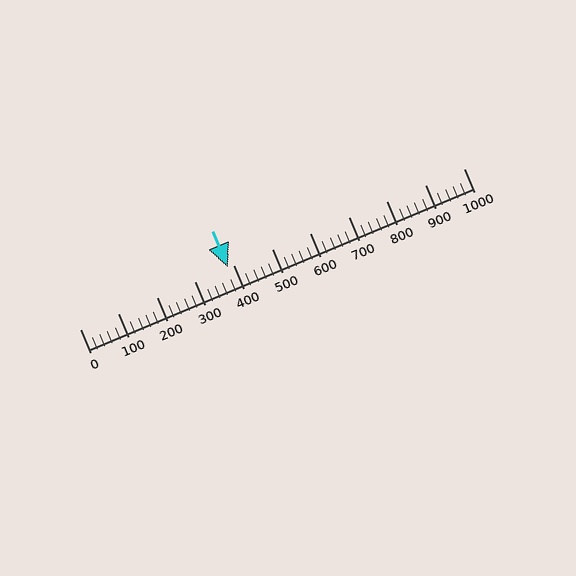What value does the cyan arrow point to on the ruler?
The cyan arrow points to approximately 386.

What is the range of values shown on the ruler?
The ruler shows values from 0 to 1000.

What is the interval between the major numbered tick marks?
The major tick marks are spaced 100 units apart.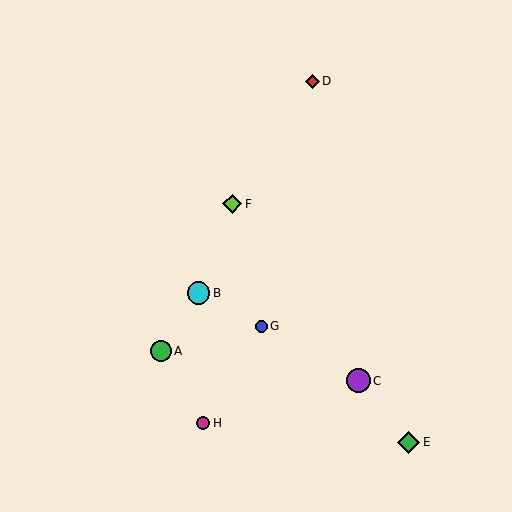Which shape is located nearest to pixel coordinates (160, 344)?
The green circle (labeled A) at (161, 351) is nearest to that location.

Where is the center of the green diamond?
The center of the green diamond is at (409, 442).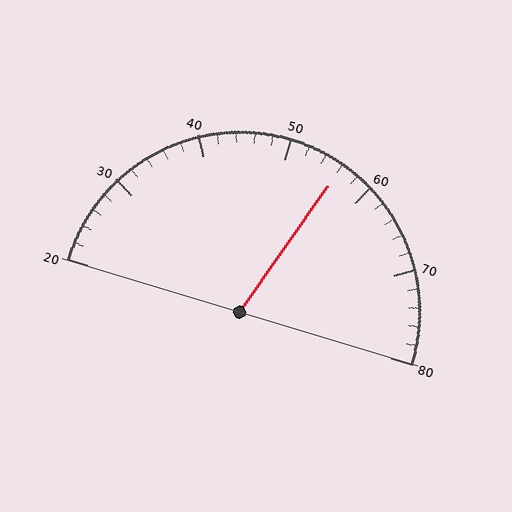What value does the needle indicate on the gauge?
The needle indicates approximately 56.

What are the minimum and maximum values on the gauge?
The gauge ranges from 20 to 80.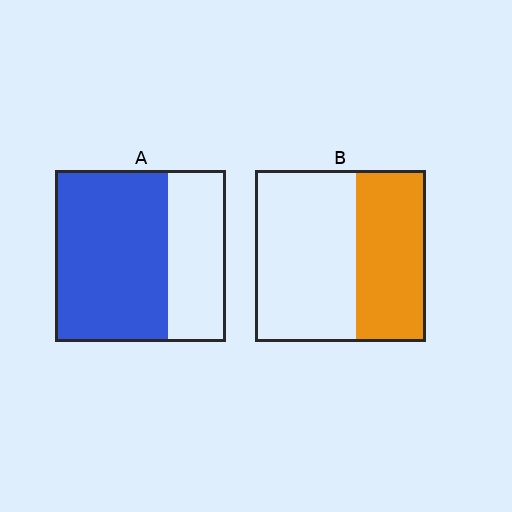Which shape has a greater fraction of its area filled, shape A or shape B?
Shape A.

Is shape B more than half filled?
No.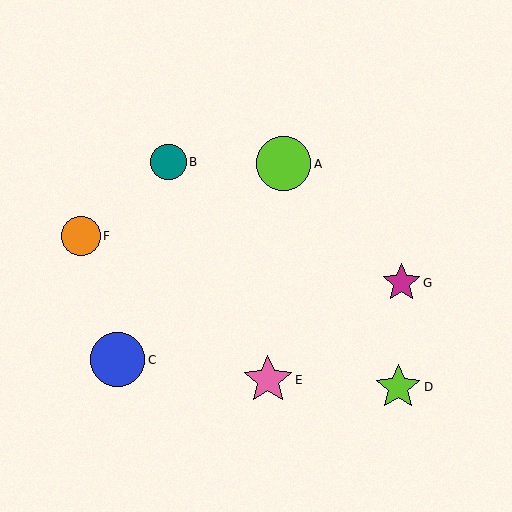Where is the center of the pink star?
The center of the pink star is at (268, 380).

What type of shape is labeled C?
Shape C is a blue circle.